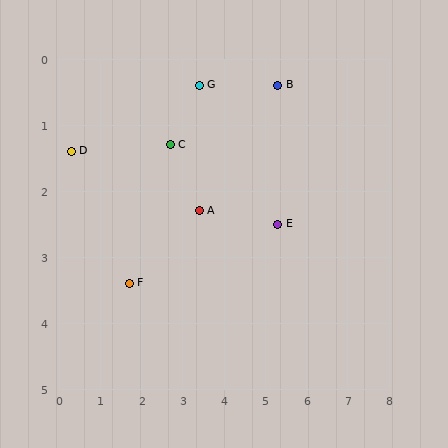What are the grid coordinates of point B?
Point B is at approximately (5.3, 0.4).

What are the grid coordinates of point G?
Point G is at approximately (3.4, 0.4).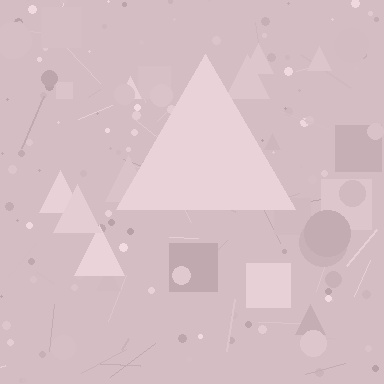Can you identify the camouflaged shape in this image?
The camouflaged shape is a triangle.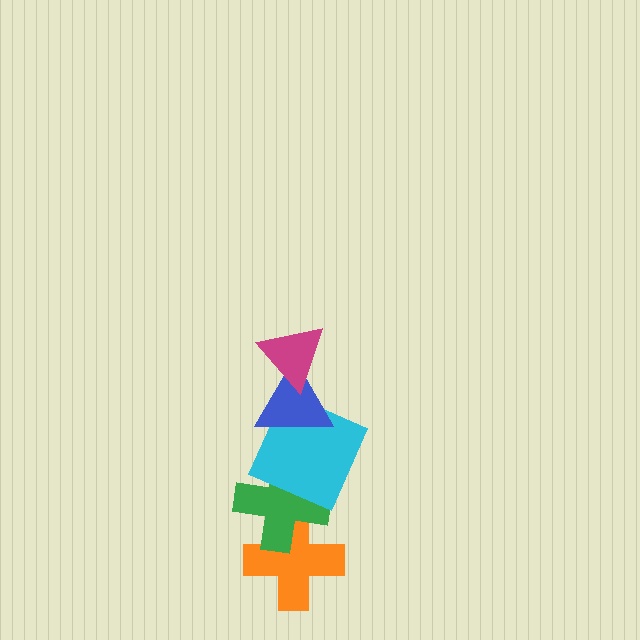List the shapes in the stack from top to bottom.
From top to bottom: the magenta triangle, the blue triangle, the cyan square, the green cross, the orange cross.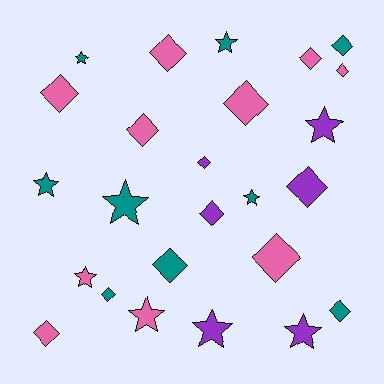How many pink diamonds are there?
There are 8 pink diamonds.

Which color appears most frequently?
Pink, with 10 objects.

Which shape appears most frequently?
Diamond, with 15 objects.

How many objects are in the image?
There are 25 objects.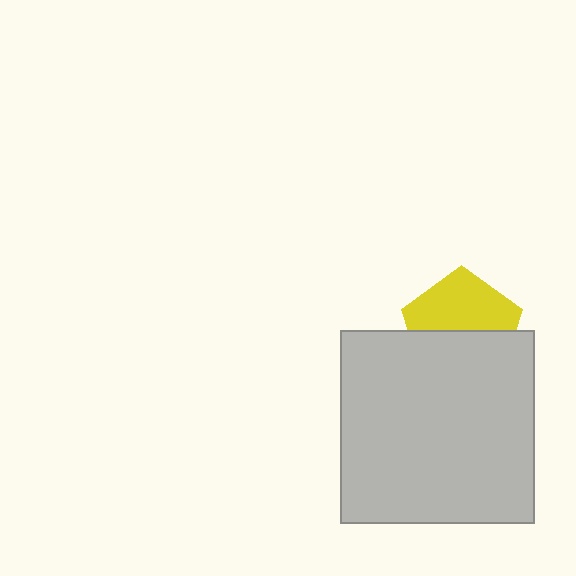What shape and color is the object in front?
The object in front is a light gray square.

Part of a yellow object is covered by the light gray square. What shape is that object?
It is a pentagon.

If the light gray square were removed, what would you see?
You would see the complete yellow pentagon.